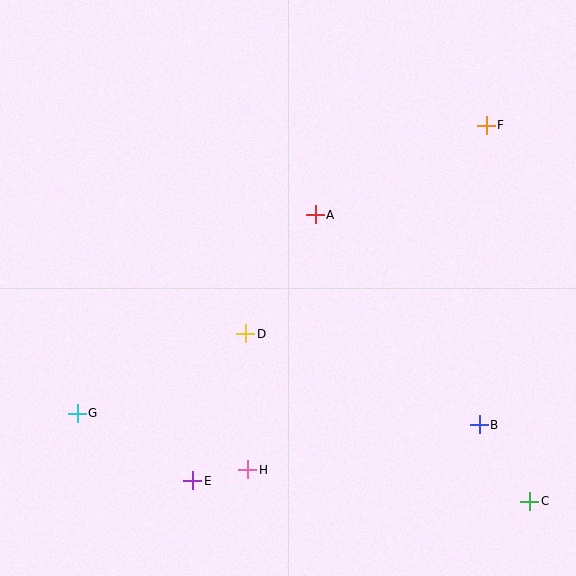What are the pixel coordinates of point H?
Point H is at (248, 470).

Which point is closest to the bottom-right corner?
Point C is closest to the bottom-right corner.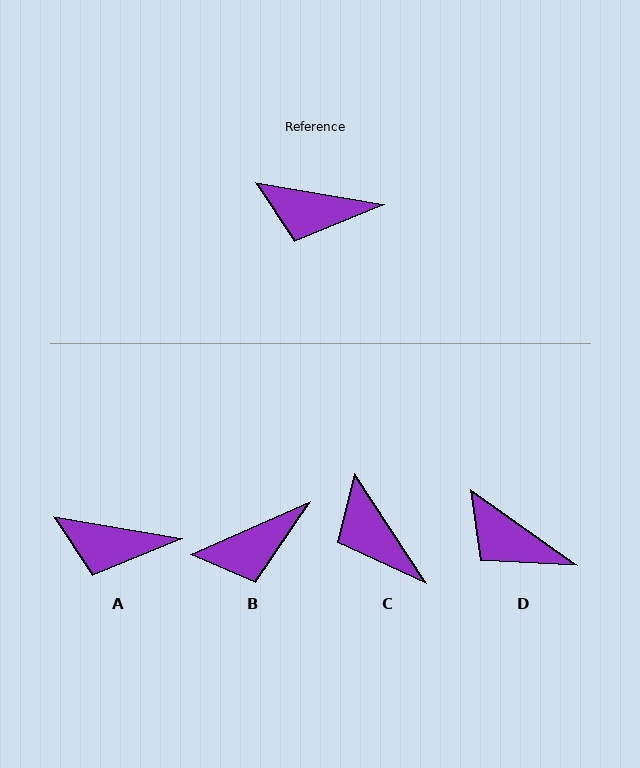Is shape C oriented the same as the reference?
No, it is off by about 47 degrees.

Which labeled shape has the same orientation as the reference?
A.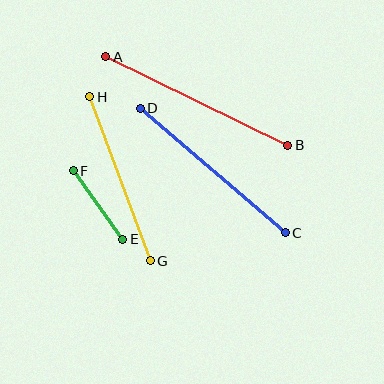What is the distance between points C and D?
The distance is approximately 191 pixels.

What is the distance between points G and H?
The distance is approximately 175 pixels.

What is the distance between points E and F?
The distance is approximately 85 pixels.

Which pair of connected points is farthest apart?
Points A and B are farthest apart.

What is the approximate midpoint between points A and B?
The midpoint is at approximately (196, 101) pixels.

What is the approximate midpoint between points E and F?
The midpoint is at approximately (98, 205) pixels.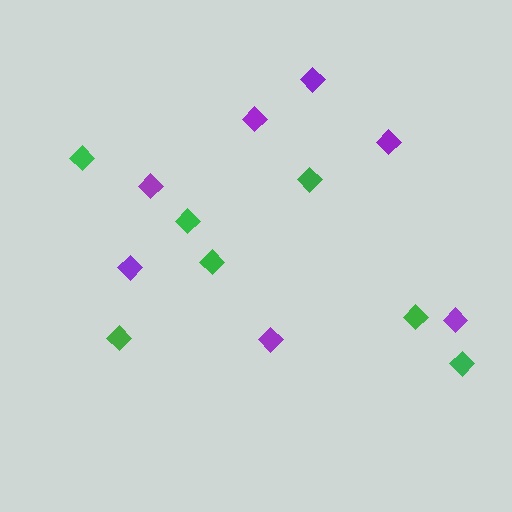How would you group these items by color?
There are 2 groups: one group of green diamonds (7) and one group of purple diamonds (7).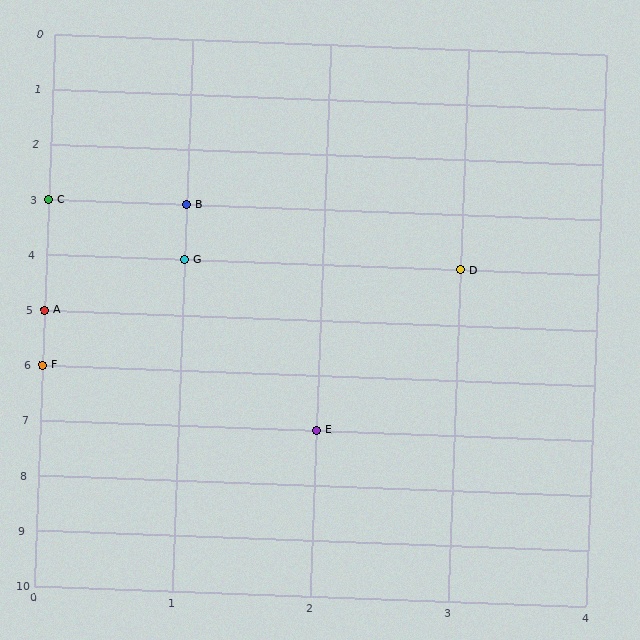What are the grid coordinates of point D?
Point D is at grid coordinates (3, 4).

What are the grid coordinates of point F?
Point F is at grid coordinates (0, 6).